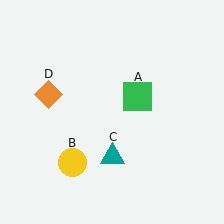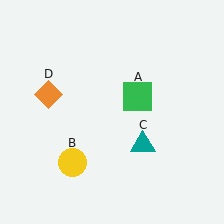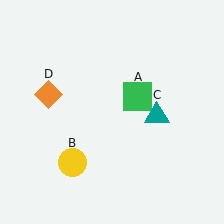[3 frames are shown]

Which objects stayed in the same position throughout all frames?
Green square (object A) and yellow circle (object B) and orange diamond (object D) remained stationary.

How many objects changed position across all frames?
1 object changed position: teal triangle (object C).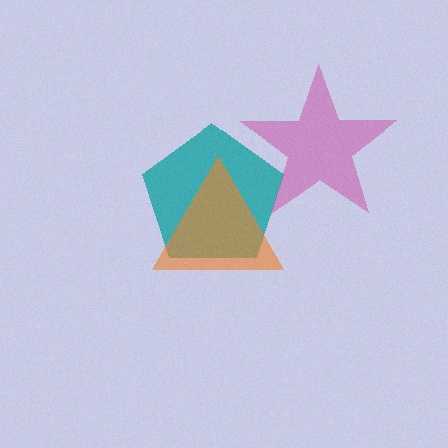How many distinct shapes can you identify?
There are 3 distinct shapes: a teal pentagon, an orange triangle, a magenta star.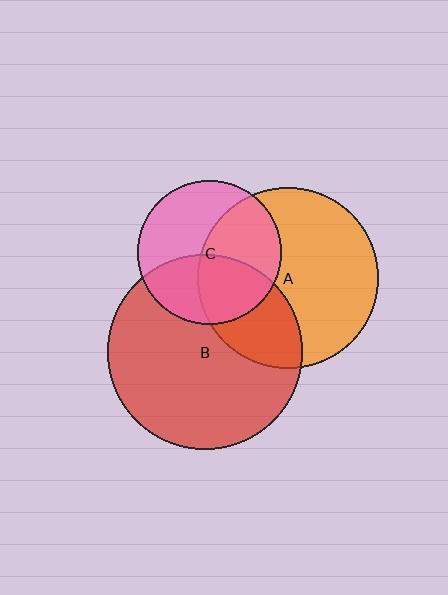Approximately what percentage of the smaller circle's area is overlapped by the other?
Approximately 30%.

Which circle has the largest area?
Circle B (red).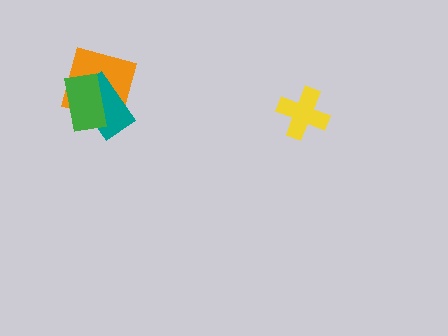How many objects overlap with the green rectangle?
2 objects overlap with the green rectangle.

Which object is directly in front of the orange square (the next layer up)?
The teal rectangle is directly in front of the orange square.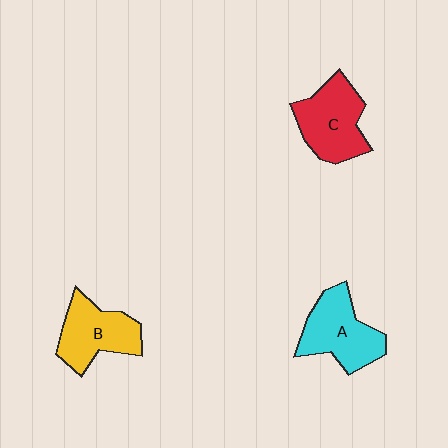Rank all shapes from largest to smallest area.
From largest to smallest: A (cyan), C (red), B (yellow).